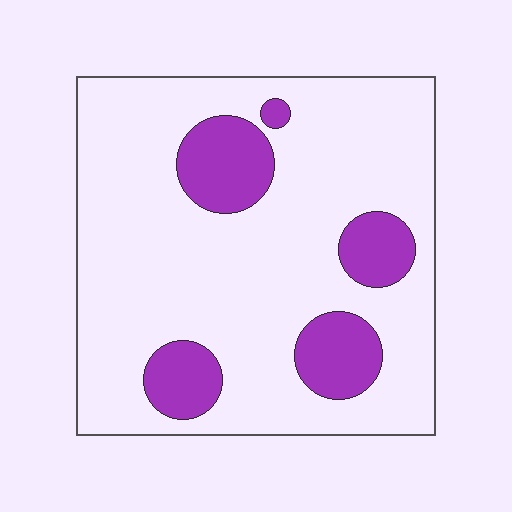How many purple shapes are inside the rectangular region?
5.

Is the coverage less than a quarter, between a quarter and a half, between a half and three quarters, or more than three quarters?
Less than a quarter.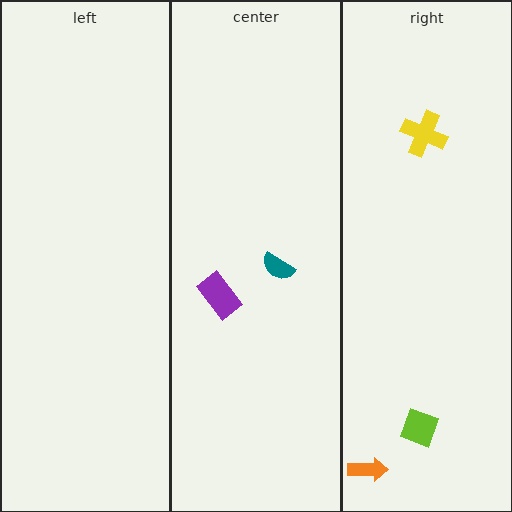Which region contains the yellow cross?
The right region.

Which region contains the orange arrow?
The right region.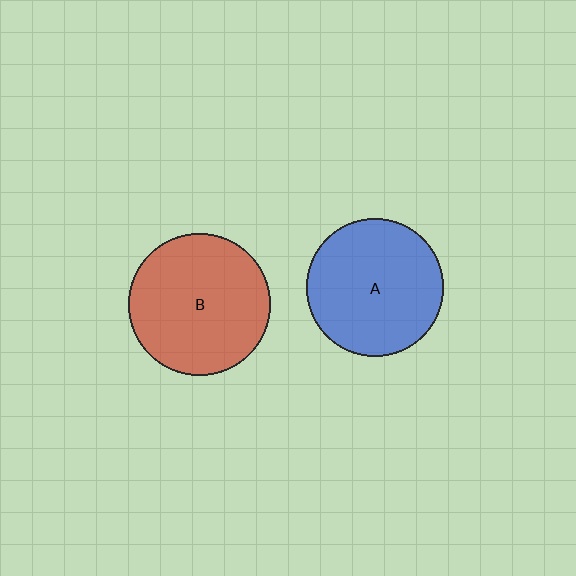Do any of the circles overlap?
No, none of the circles overlap.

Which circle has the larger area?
Circle B (red).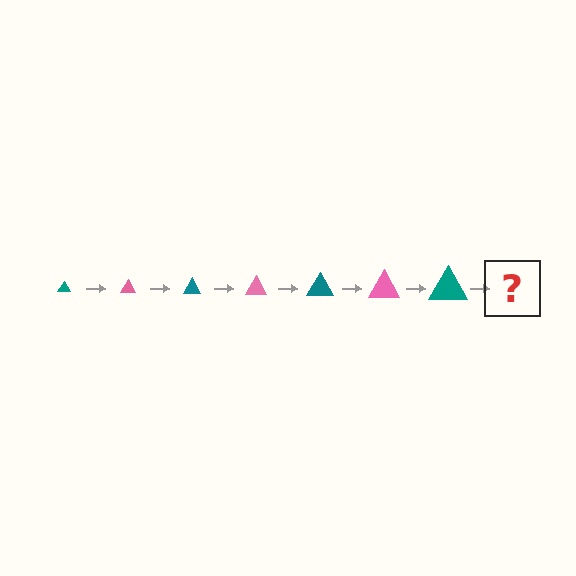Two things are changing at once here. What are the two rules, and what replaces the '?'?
The two rules are that the triangle grows larger each step and the color cycles through teal and pink. The '?' should be a pink triangle, larger than the previous one.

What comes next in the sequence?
The next element should be a pink triangle, larger than the previous one.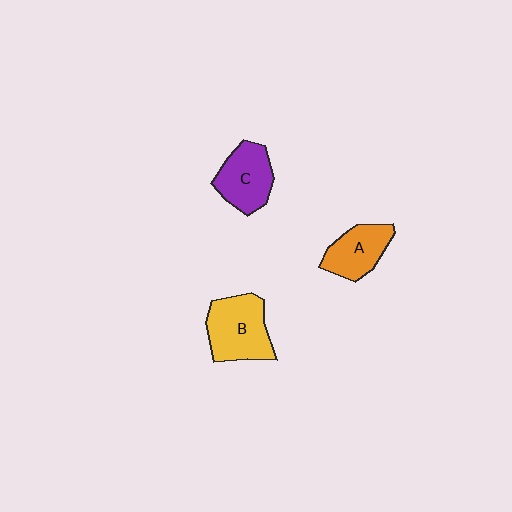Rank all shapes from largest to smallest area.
From largest to smallest: B (yellow), C (purple), A (orange).